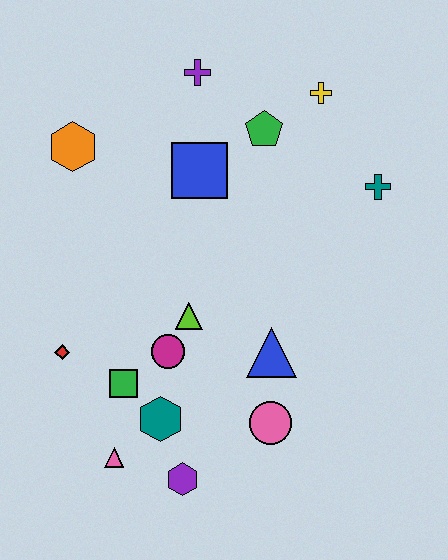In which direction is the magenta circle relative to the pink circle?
The magenta circle is to the left of the pink circle.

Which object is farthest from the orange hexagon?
The purple hexagon is farthest from the orange hexagon.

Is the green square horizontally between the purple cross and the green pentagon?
No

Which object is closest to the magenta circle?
The lime triangle is closest to the magenta circle.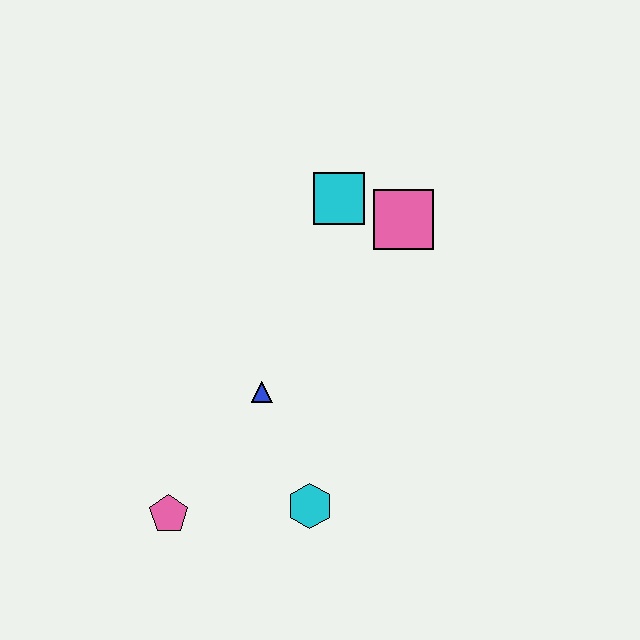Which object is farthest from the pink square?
The pink pentagon is farthest from the pink square.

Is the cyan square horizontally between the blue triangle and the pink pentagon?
No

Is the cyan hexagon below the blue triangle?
Yes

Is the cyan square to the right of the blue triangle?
Yes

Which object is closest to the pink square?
The cyan square is closest to the pink square.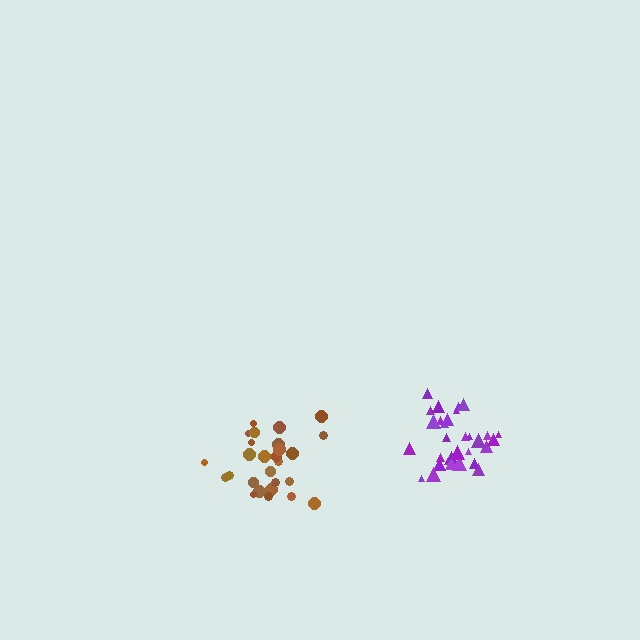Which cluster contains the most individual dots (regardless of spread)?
Purple (31).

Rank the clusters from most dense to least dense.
purple, brown.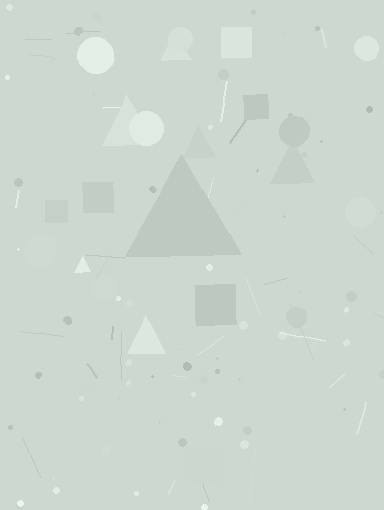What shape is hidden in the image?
A triangle is hidden in the image.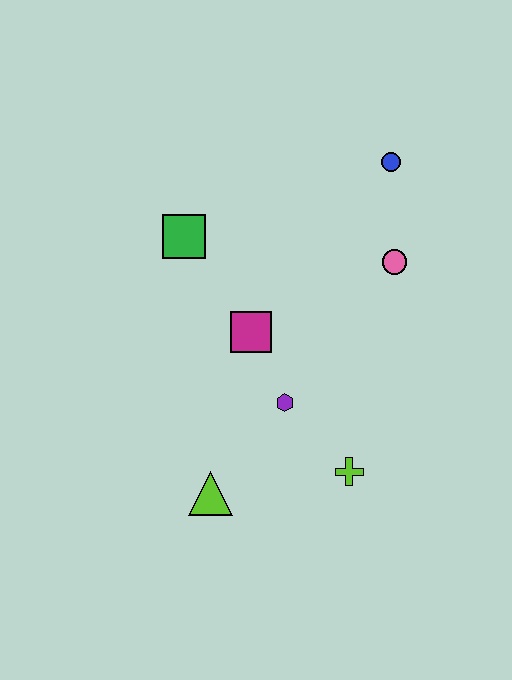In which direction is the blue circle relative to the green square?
The blue circle is to the right of the green square.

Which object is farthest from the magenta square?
The blue circle is farthest from the magenta square.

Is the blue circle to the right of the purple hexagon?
Yes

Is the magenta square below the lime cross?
No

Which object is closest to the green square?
The magenta square is closest to the green square.